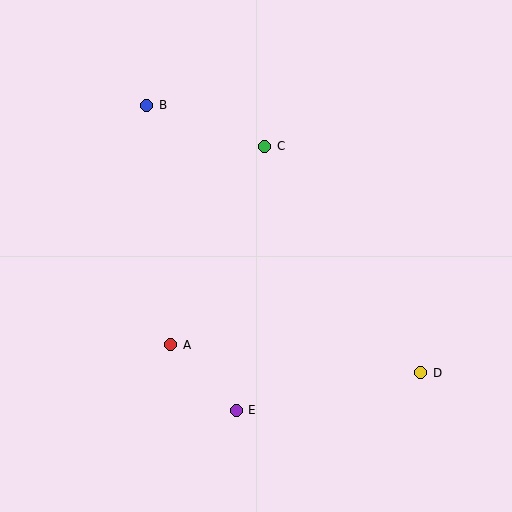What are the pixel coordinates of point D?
Point D is at (421, 373).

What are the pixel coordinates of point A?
Point A is at (171, 345).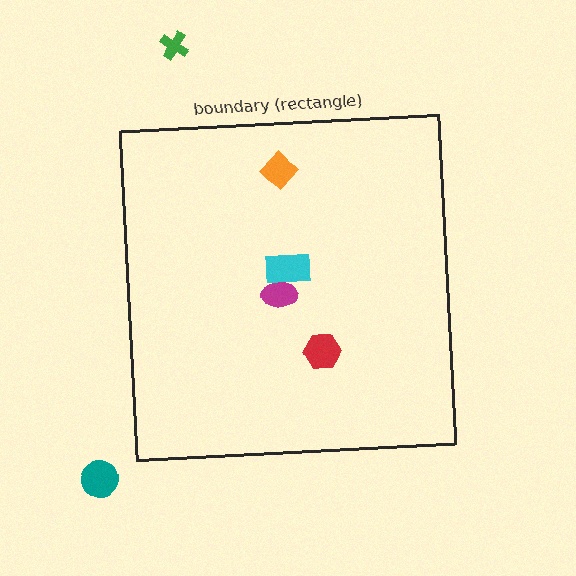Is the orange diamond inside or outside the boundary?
Inside.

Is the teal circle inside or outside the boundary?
Outside.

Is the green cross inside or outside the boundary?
Outside.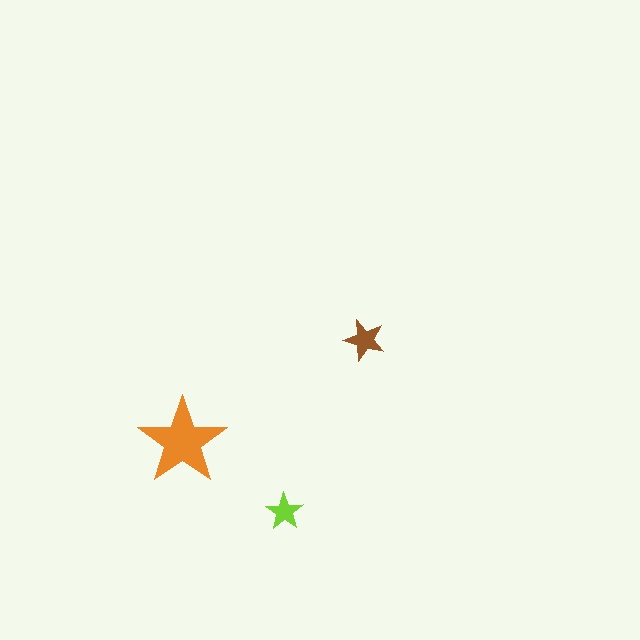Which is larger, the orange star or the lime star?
The orange one.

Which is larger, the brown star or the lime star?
The brown one.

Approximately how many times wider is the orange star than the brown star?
About 2 times wider.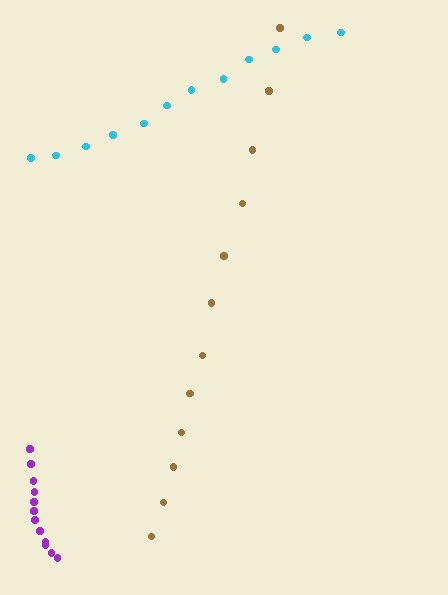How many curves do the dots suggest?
There are 3 distinct paths.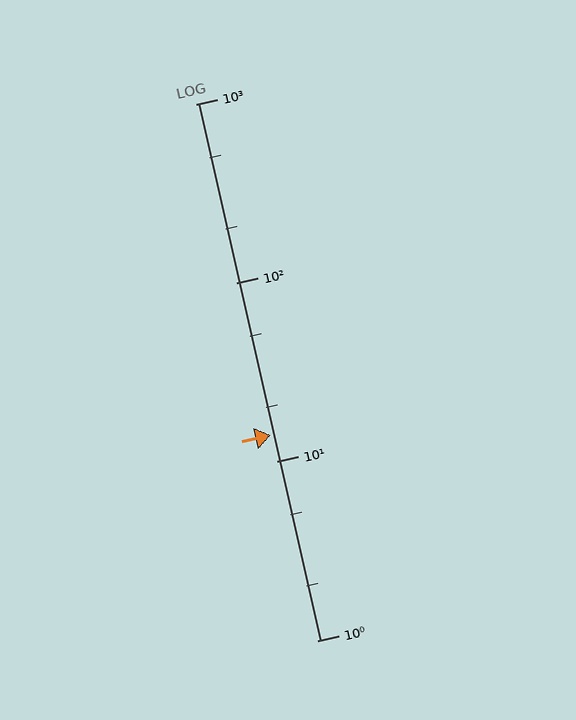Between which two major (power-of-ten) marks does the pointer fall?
The pointer is between 10 and 100.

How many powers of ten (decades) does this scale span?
The scale spans 3 decades, from 1 to 1000.